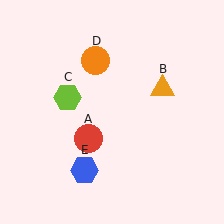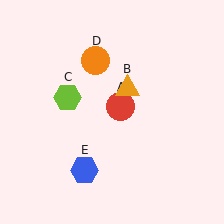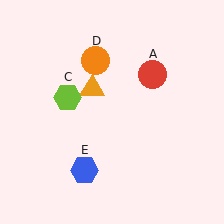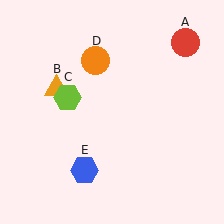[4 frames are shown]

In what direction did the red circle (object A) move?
The red circle (object A) moved up and to the right.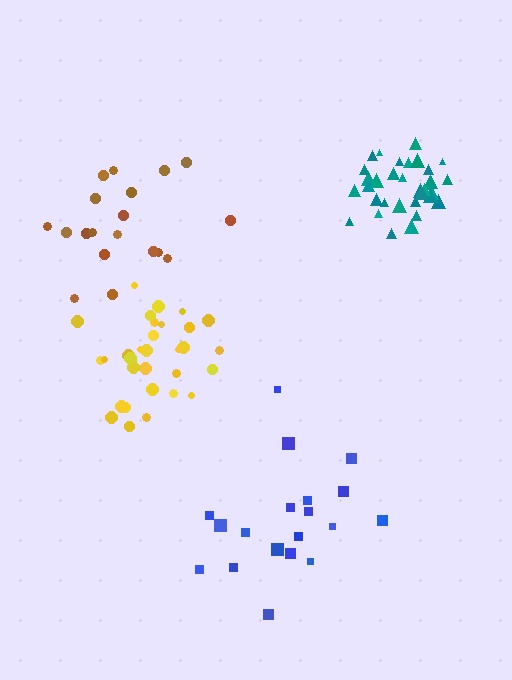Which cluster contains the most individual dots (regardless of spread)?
Teal (33).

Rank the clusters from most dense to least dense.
teal, yellow, brown, blue.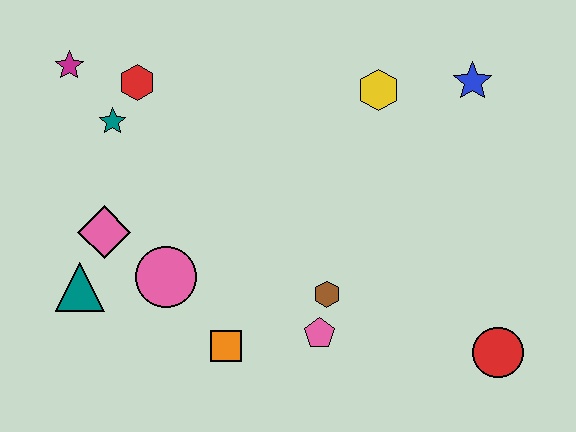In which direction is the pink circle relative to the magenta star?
The pink circle is below the magenta star.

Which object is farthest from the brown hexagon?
The magenta star is farthest from the brown hexagon.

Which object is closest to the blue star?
The yellow hexagon is closest to the blue star.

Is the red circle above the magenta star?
No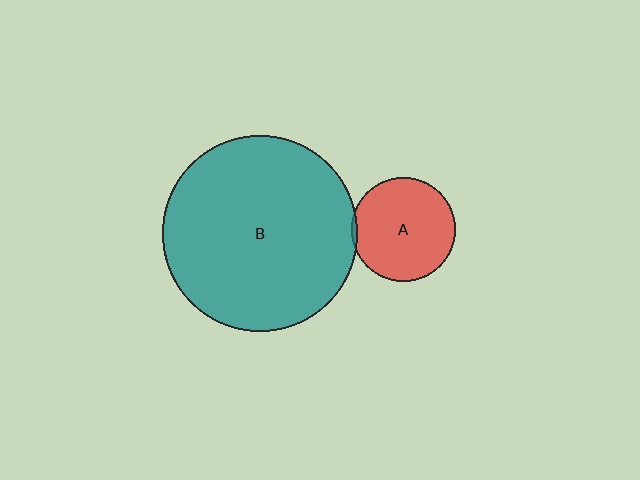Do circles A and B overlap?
Yes.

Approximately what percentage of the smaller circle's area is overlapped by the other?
Approximately 5%.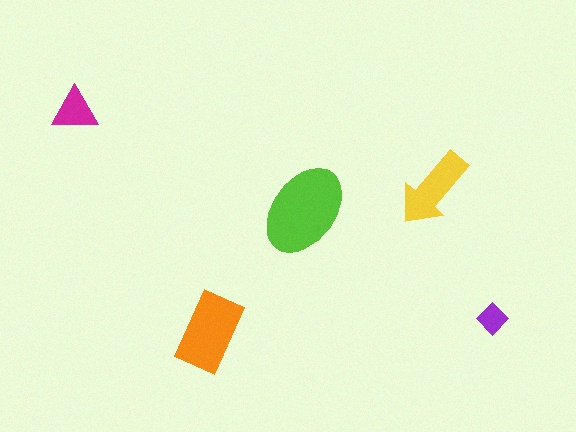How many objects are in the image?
There are 5 objects in the image.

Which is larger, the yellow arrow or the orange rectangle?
The orange rectangle.